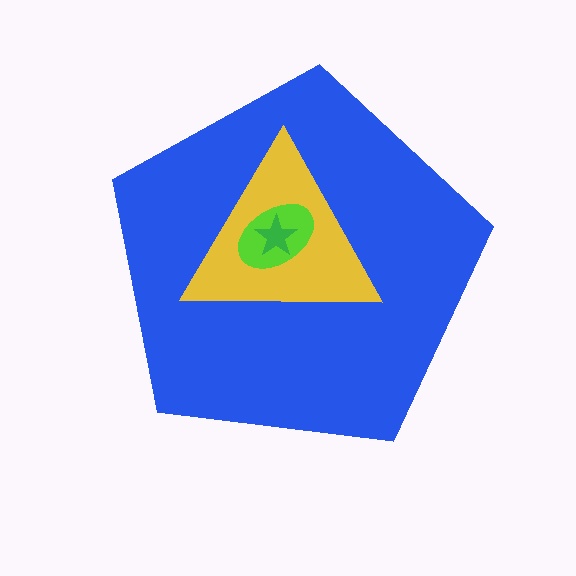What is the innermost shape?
The green star.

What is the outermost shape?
The blue pentagon.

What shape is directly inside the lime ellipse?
The green star.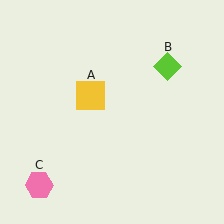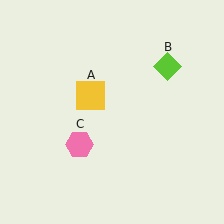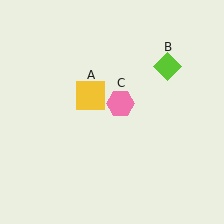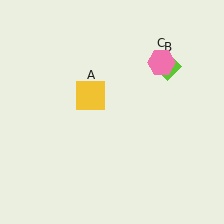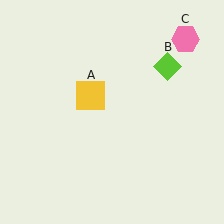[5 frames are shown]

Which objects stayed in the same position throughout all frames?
Yellow square (object A) and lime diamond (object B) remained stationary.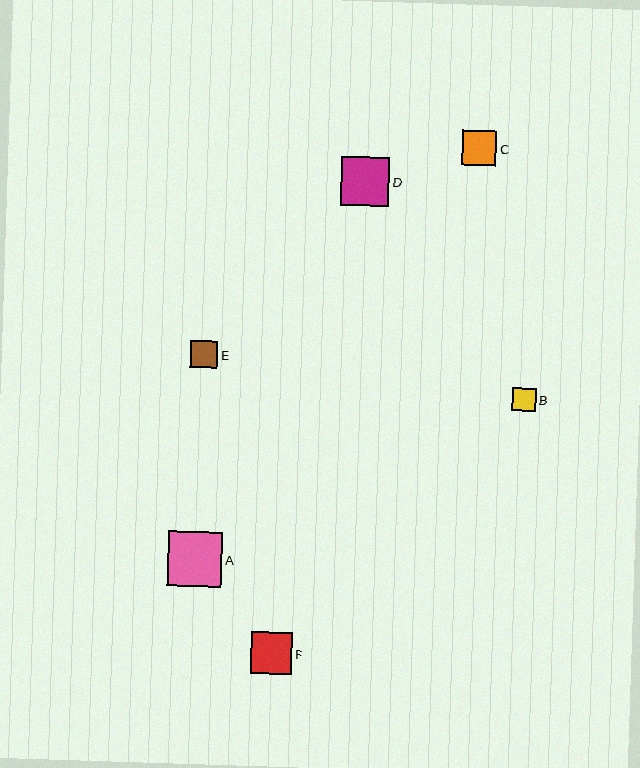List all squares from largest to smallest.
From largest to smallest: A, D, F, C, E, B.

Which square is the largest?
Square A is the largest with a size of approximately 55 pixels.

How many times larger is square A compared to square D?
Square A is approximately 1.1 times the size of square D.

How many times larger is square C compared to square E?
Square C is approximately 1.2 times the size of square E.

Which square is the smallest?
Square B is the smallest with a size of approximately 23 pixels.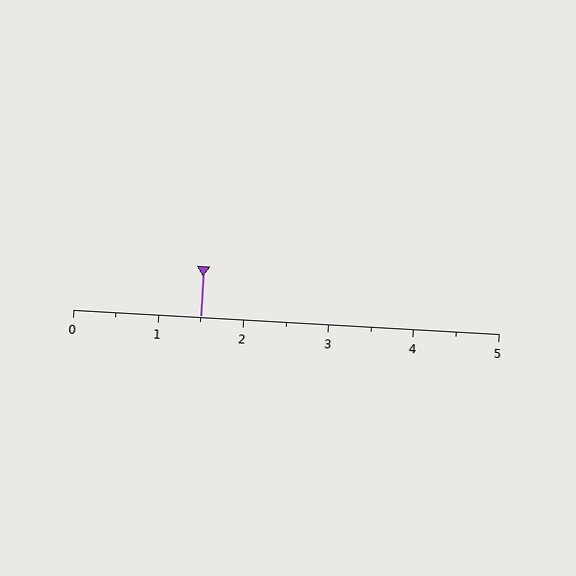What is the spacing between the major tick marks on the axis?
The major ticks are spaced 1 apart.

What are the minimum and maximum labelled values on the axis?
The axis runs from 0 to 5.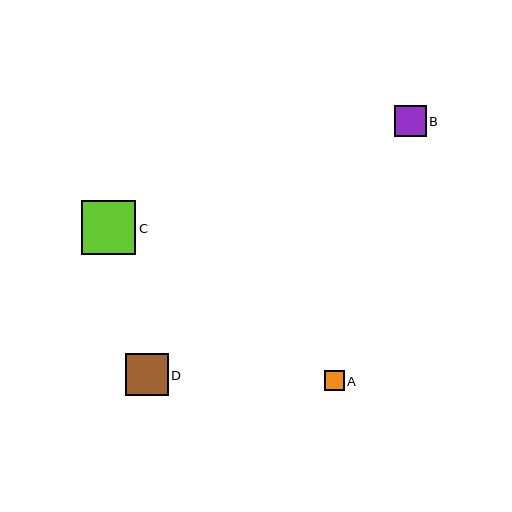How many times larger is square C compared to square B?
Square C is approximately 1.7 times the size of square B.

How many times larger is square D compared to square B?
Square D is approximately 1.4 times the size of square B.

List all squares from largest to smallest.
From largest to smallest: C, D, B, A.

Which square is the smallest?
Square A is the smallest with a size of approximately 20 pixels.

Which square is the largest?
Square C is the largest with a size of approximately 54 pixels.